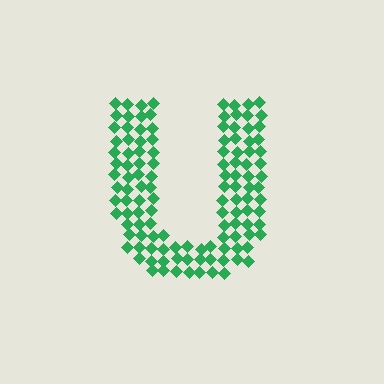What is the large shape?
The large shape is the letter U.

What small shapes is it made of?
It is made of small diamonds.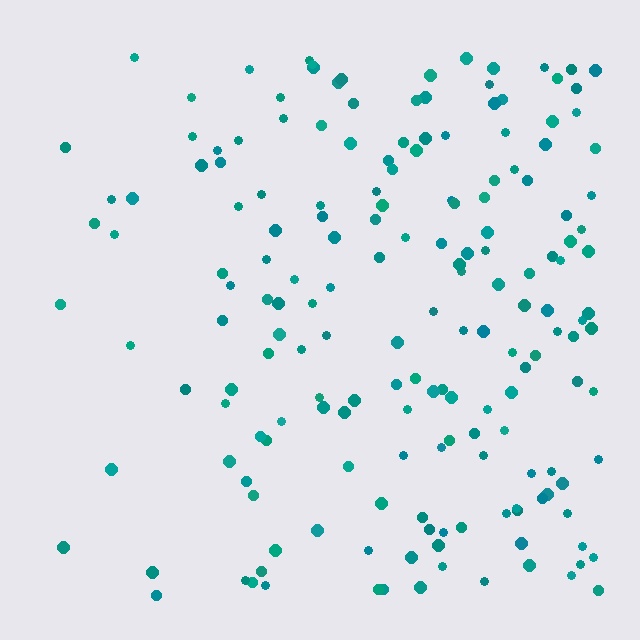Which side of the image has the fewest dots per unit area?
The left.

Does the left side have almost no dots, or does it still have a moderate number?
Still a moderate number, just noticeably fewer than the right.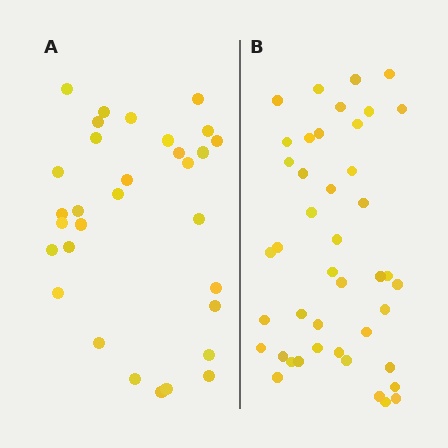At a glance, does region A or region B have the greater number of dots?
Region B (the right region) has more dots.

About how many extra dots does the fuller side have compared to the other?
Region B has roughly 12 or so more dots than region A.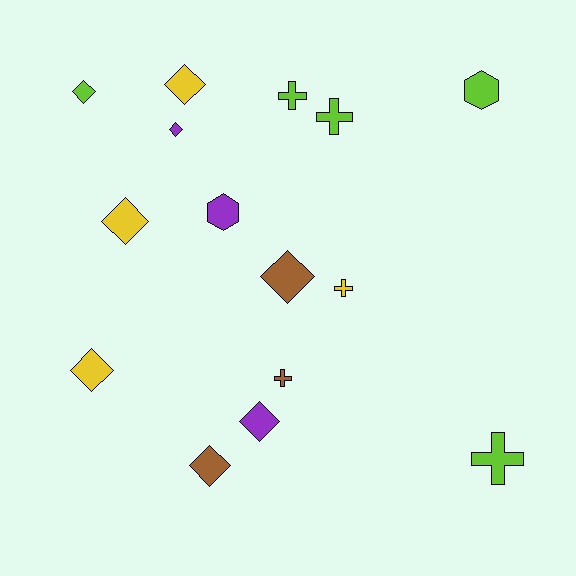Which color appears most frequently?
Lime, with 5 objects.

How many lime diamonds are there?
There is 1 lime diamond.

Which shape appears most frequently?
Diamond, with 8 objects.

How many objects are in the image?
There are 15 objects.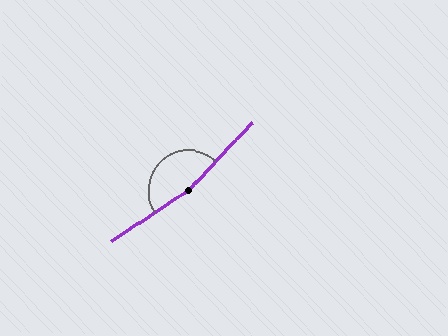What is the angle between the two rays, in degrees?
Approximately 167 degrees.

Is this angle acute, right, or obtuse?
It is obtuse.